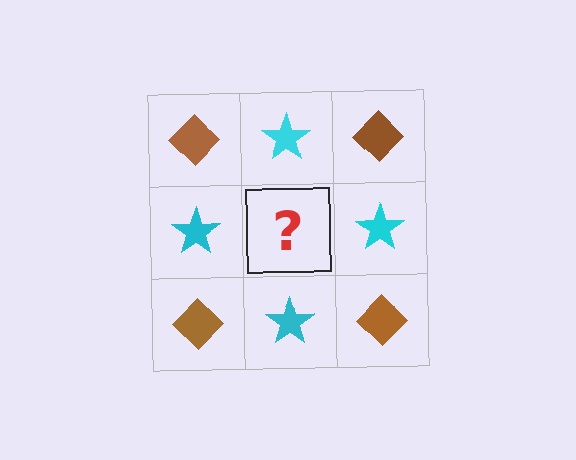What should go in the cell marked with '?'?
The missing cell should contain a brown diamond.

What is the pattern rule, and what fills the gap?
The rule is that it alternates brown diamond and cyan star in a checkerboard pattern. The gap should be filled with a brown diamond.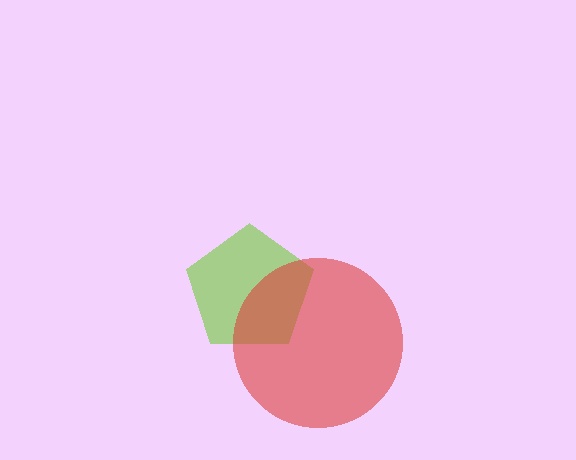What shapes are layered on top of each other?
The layered shapes are: a lime pentagon, a red circle.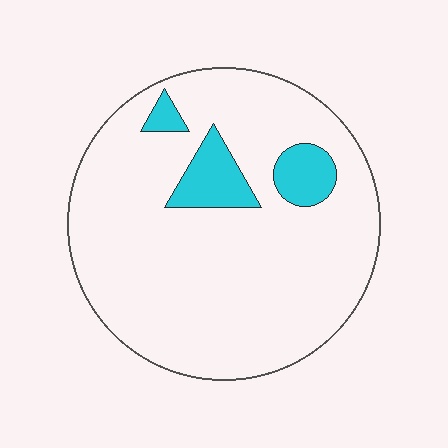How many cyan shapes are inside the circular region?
3.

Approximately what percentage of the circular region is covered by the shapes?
Approximately 10%.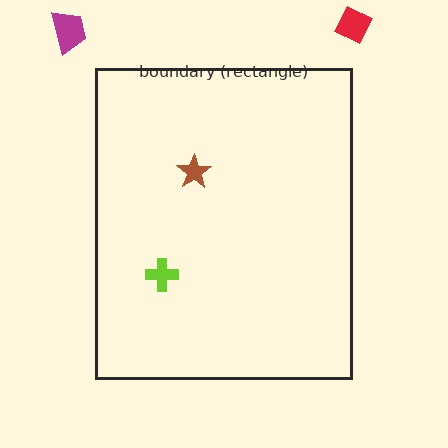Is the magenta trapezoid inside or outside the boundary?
Outside.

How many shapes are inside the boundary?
2 inside, 2 outside.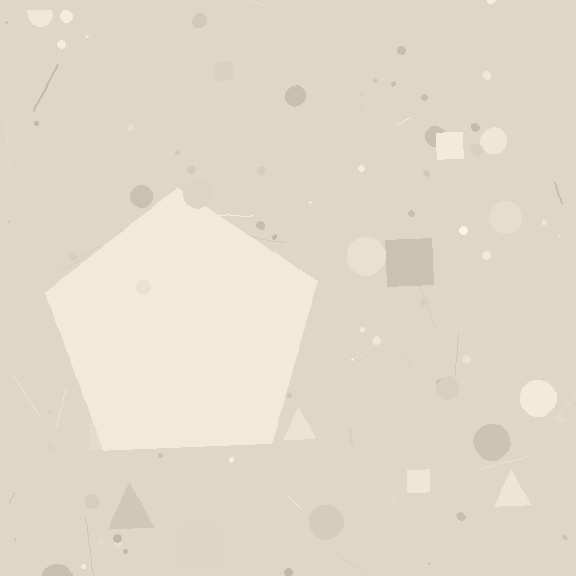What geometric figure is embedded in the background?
A pentagon is embedded in the background.